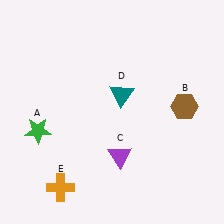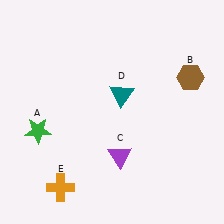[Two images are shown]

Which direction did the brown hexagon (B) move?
The brown hexagon (B) moved up.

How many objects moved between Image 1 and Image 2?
1 object moved between the two images.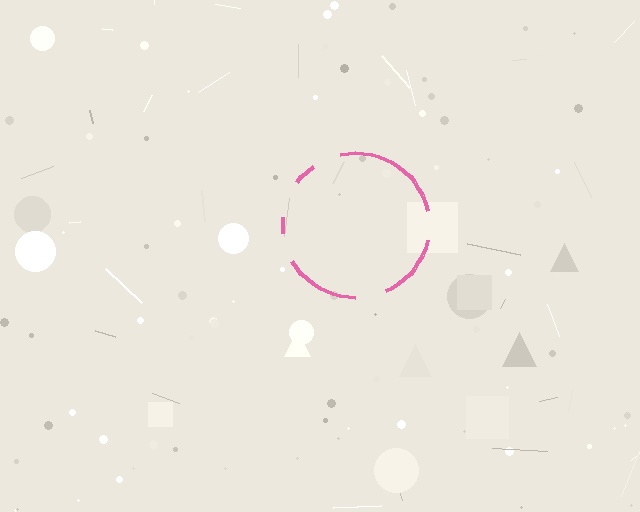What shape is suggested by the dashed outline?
The dashed outline suggests a circle.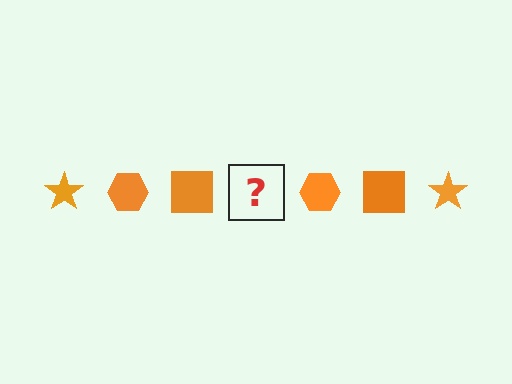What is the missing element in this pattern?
The missing element is an orange star.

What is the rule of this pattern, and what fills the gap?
The rule is that the pattern cycles through star, hexagon, square shapes in orange. The gap should be filled with an orange star.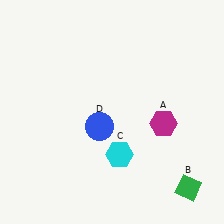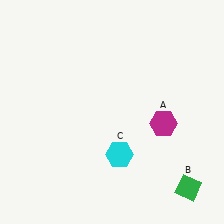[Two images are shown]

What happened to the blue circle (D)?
The blue circle (D) was removed in Image 2. It was in the bottom-left area of Image 1.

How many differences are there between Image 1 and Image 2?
There is 1 difference between the two images.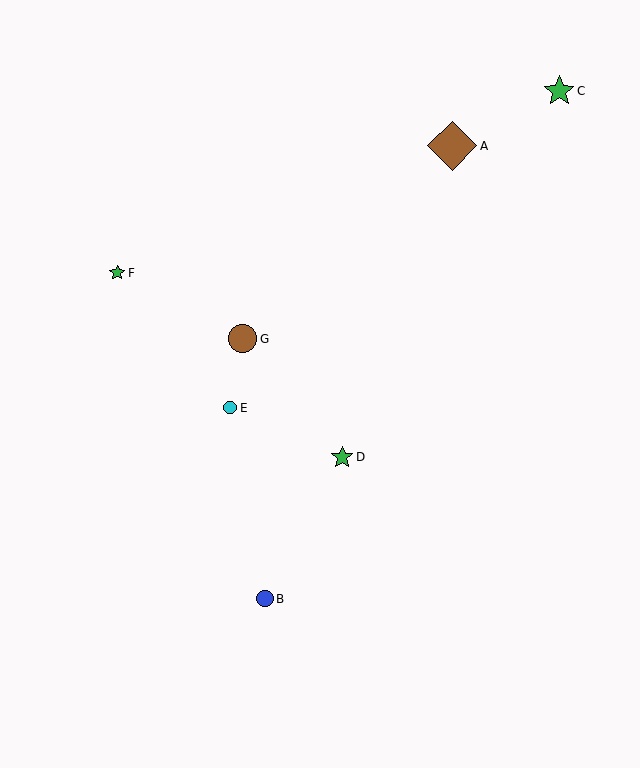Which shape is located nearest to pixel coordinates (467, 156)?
The brown diamond (labeled A) at (452, 146) is nearest to that location.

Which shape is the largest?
The brown diamond (labeled A) is the largest.